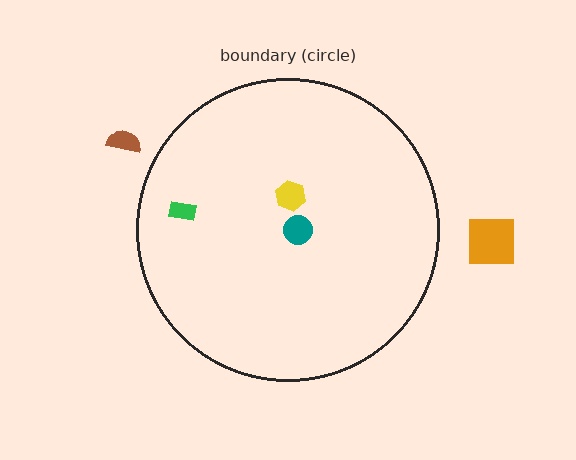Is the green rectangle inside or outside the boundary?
Inside.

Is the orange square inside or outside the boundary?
Outside.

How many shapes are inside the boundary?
3 inside, 2 outside.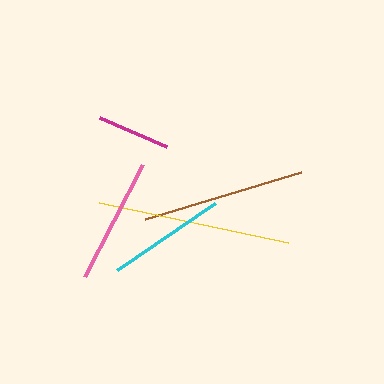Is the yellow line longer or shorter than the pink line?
The yellow line is longer than the pink line.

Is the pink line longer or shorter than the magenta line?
The pink line is longer than the magenta line.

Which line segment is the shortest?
The magenta line is the shortest at approximately 73 pixels.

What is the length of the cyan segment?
The cyan segment is approximately 119 pixels long.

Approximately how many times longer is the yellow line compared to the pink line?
The yellow line is approximately 1.5 times the length of the pink line.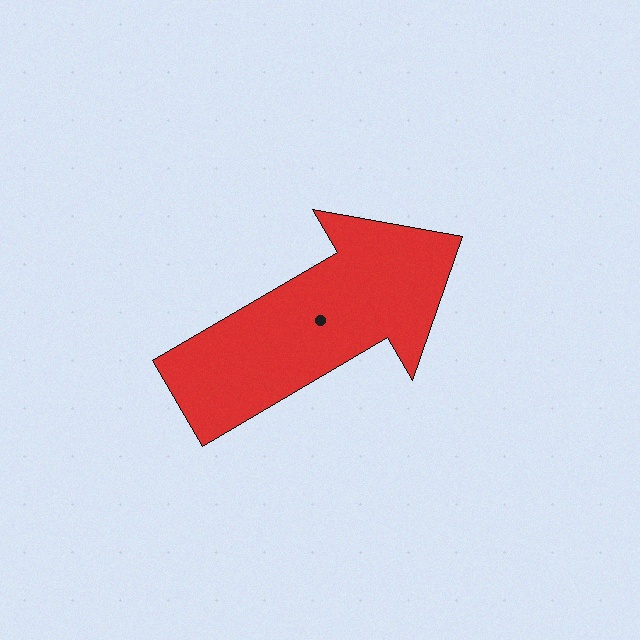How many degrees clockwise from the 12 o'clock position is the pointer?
Approximately 60 degrees.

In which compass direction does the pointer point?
Northeast.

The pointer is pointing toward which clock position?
Roughly 2 o'clock.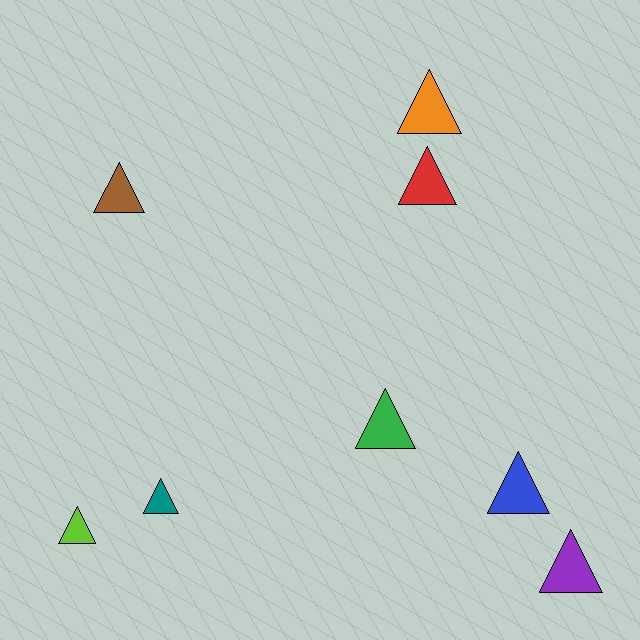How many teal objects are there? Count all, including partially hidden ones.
There is 1 teal object.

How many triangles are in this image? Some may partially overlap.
There are 8 triangles.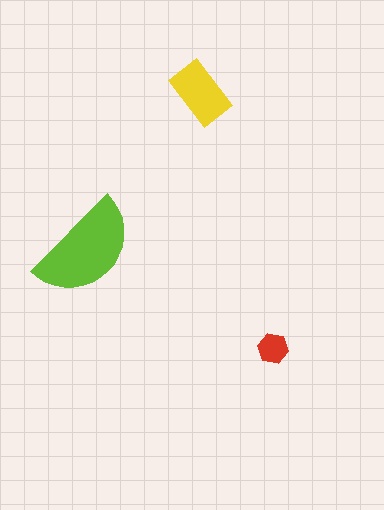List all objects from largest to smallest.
The lime semicircle, the yellow rectangle, the red hexagon.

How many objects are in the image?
There are 3 objects in the image.